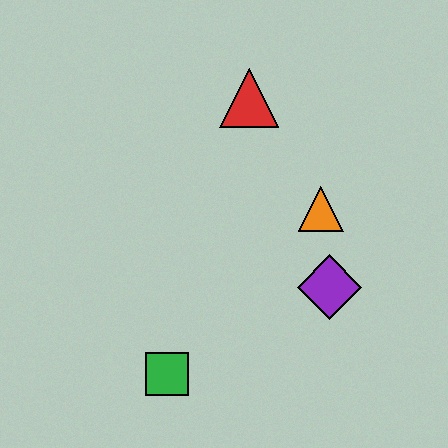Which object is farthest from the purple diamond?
The red triangle is farthest from the purple diamond.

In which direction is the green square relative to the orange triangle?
The green square is below the orange triangle.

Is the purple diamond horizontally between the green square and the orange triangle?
No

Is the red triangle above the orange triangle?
Yes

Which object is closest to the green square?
The purple diamond is closest to the green square.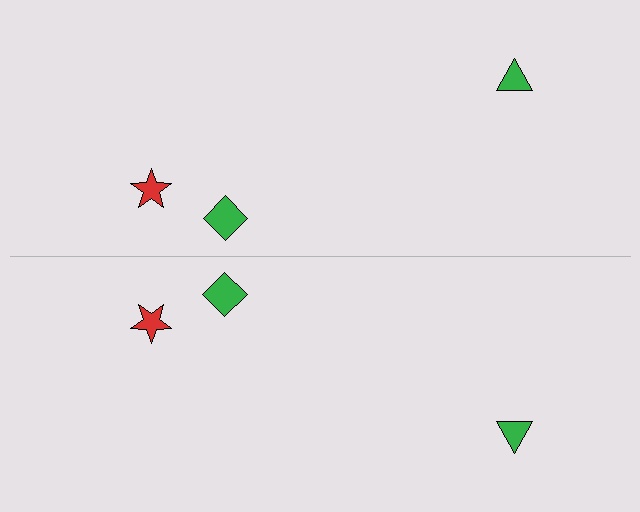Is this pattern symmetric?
Yes, this pattern has bilateral (reflection) symmetry.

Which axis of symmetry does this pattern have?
The pattern has a horizontal axis of symmetry running through the center of the image.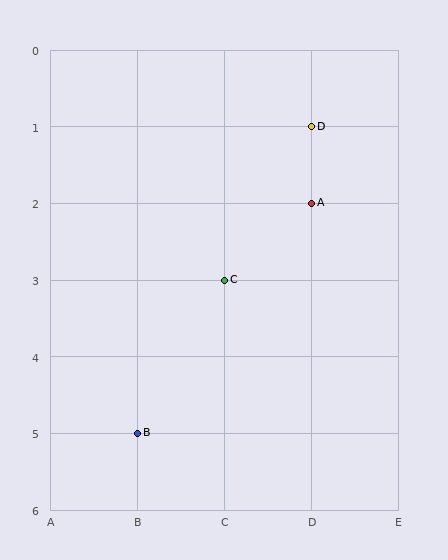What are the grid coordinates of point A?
Point A is at grid coordinates (D, 2).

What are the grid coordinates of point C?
Point C is at grid coordinates (C, 3).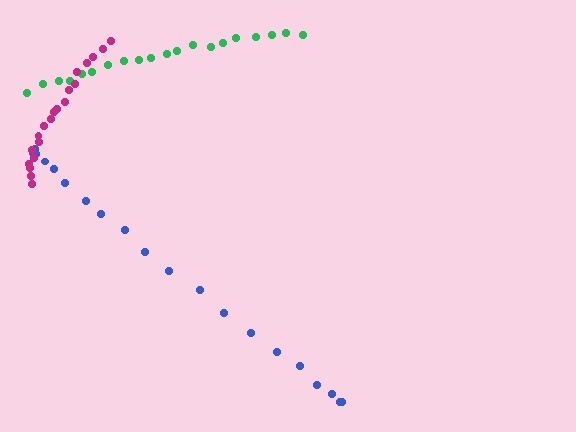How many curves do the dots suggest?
There are 3 distinct paths.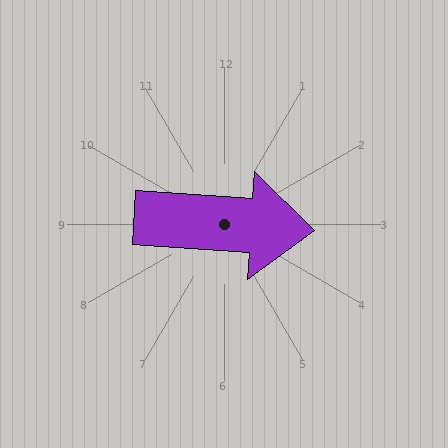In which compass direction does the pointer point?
East.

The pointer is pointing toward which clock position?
Roughly 3 o'clock.